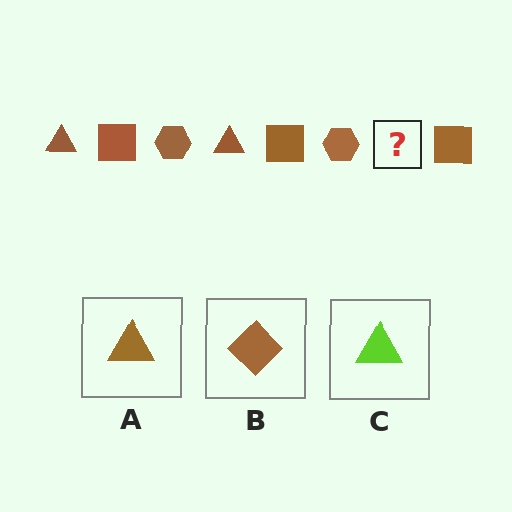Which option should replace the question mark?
Option A.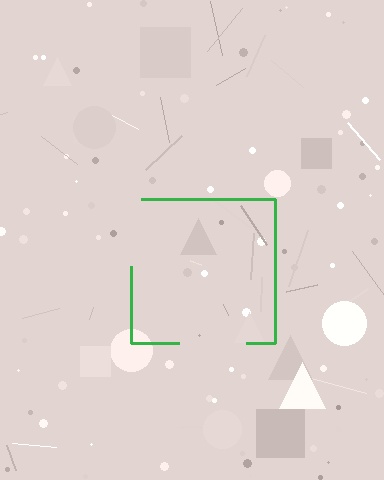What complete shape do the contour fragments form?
The contour fragments form a square.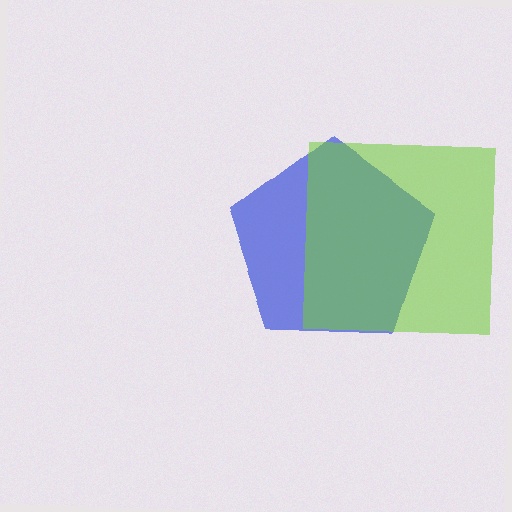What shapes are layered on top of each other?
The layered shapes are: a blue pentagon, a lime square.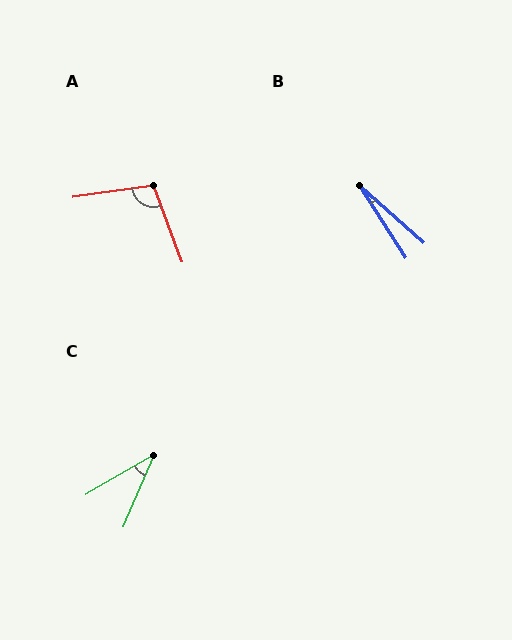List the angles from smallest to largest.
B (15°), C (37°), A (103°).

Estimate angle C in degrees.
Approximately 37 degrees.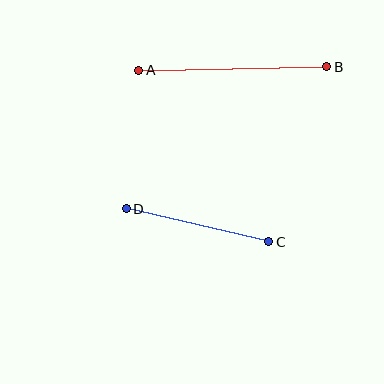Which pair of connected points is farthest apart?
Points A and B are farthest apart.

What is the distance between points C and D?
The distance is approximately 146 pixels.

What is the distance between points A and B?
The distance is approximately 188 pixels.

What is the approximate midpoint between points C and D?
The midpoint is at approximately (197, 225) pixels.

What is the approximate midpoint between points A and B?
The midpoint is at approximately (233, 68) pixels.